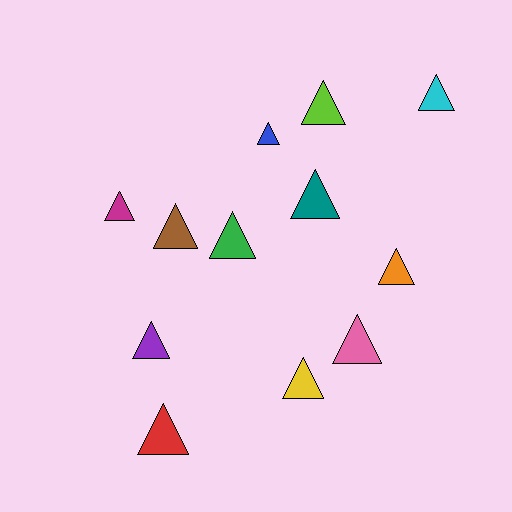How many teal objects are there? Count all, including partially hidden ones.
There is 1 teal object.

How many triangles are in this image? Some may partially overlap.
There are 12 triangles.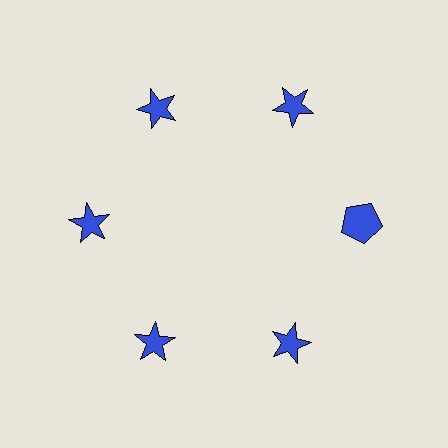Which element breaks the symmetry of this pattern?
The blue pentagon at roughly the 3 o'clock position breaks the symmetry. All other shapes are blue stars.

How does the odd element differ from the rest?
It has a different shape: pentagon instead of star.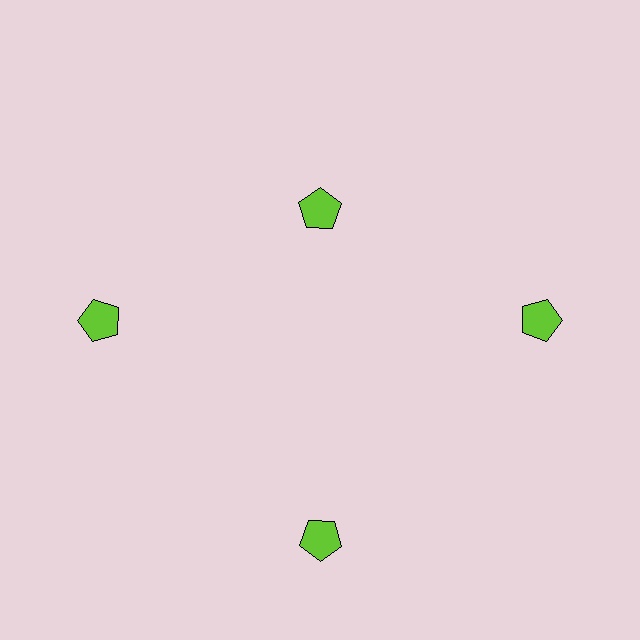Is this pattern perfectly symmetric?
No. The 4 lime pentagons are arranged in a ring, but one element near the 12 o'clock position is pulled inward toward the center, breaking the 4-fold rotational symmetry.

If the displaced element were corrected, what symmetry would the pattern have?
It would have 4-fold rotational symmetry — the pattern would map onto itself every 90 degrees.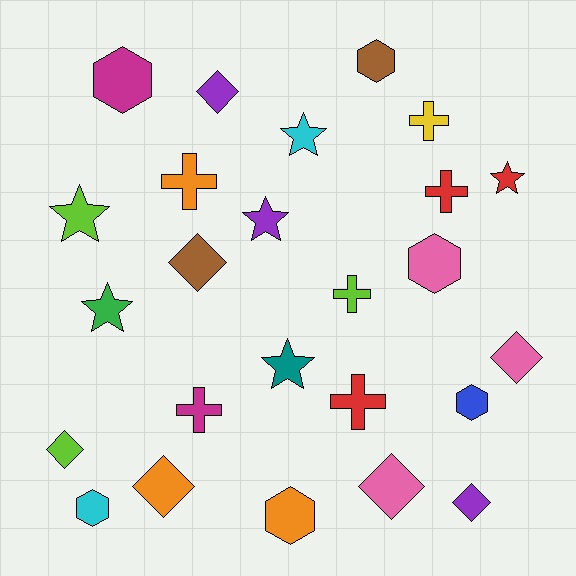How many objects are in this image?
There are 25 objects.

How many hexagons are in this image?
There are 6 hexagons.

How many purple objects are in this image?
There are 3 purple objects.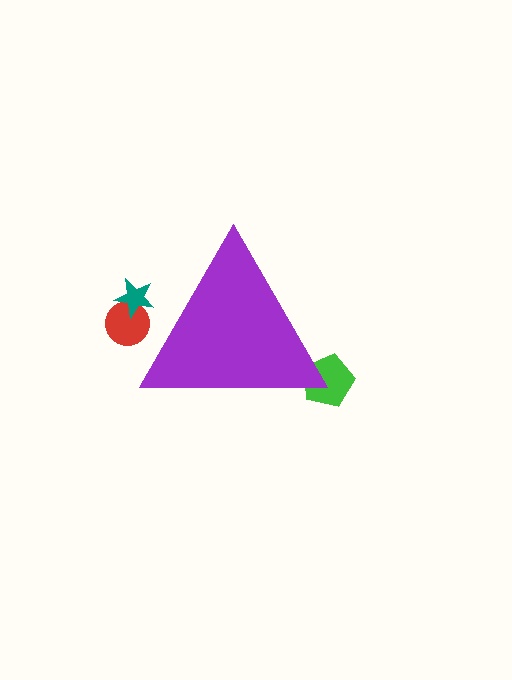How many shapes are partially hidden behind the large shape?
3 shapes are partially hidden.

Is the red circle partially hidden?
Yes, the red circle is partially hidden behind the purple triangle.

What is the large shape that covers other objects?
A purple triangle.